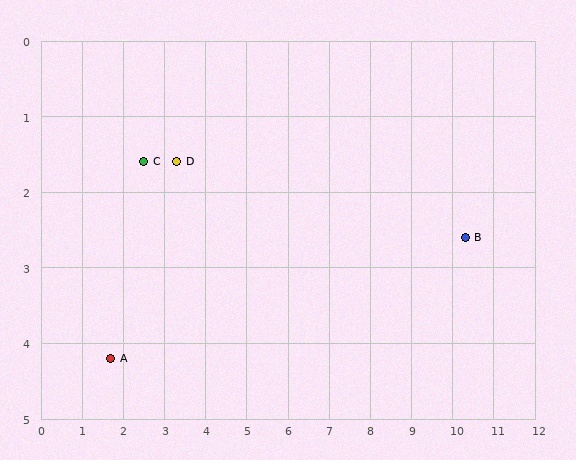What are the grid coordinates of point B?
Point B is at approximately (10.3, 2.6).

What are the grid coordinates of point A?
Point A is at approximately (1.7, 4.2).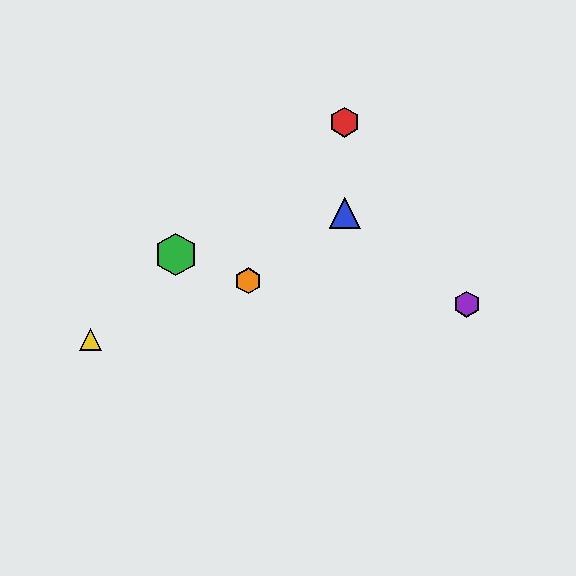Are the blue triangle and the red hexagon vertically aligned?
Yes, both are at x≈345.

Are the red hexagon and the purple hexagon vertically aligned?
No, the red hexagon is at x≈345 and the purple hexagon is at x≈467.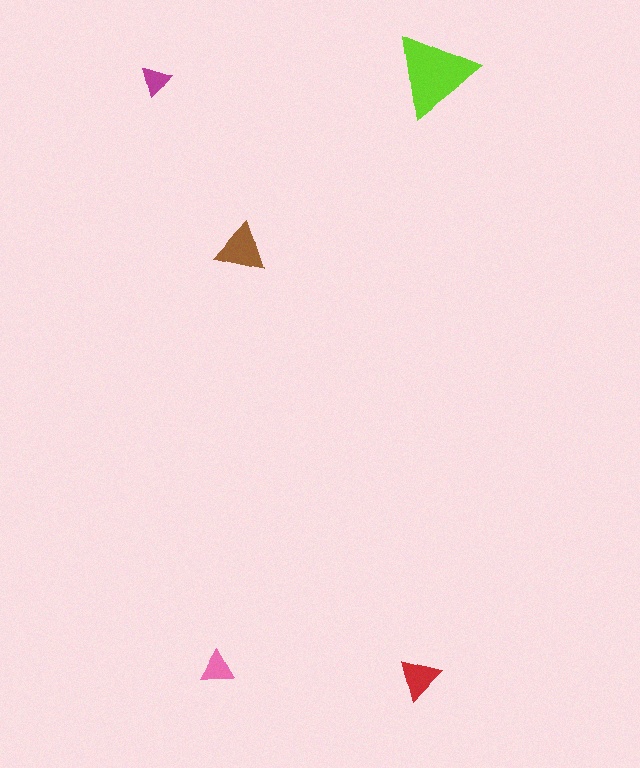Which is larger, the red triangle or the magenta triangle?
The red one.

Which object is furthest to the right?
The lime triangle is rightmost.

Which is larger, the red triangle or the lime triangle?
The lime one.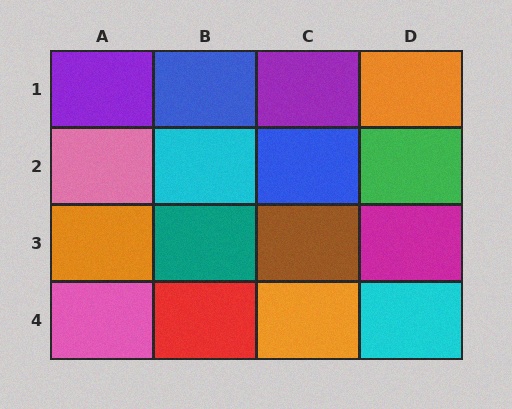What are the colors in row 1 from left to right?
Purple, blue, purple, orange.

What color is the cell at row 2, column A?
Pink.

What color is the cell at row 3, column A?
Orange.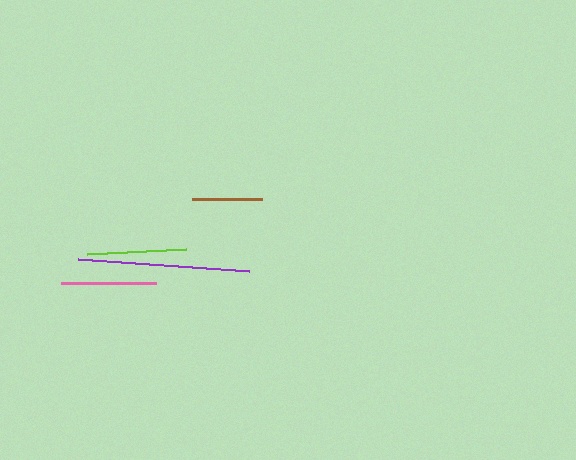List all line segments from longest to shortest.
From longest to shortest: purple, lime, pink, brown.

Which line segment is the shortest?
The brown line is the shortest at approximately 70 pixels.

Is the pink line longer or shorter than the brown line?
The pink line is longer than the brown line.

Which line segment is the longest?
The purple line is the longest at approximately 171 pixels.